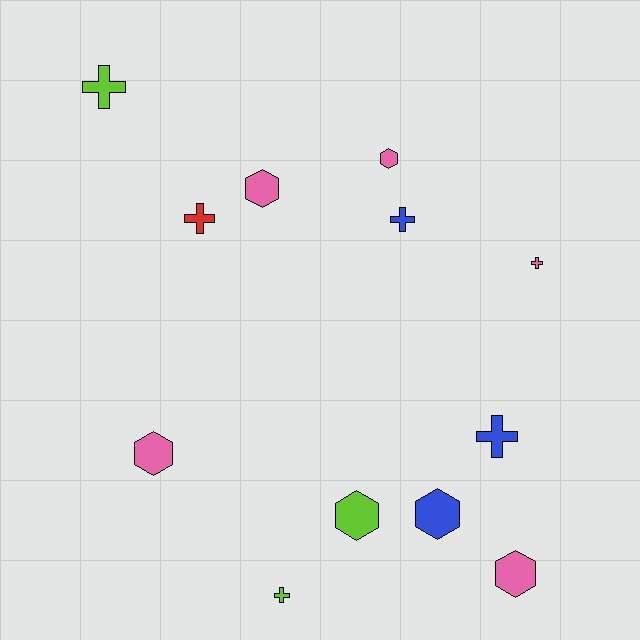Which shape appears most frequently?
Cross, with 6 objects.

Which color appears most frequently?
Pink, with 5 objects.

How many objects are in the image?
There are 12 objects.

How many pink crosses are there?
There is 1 pink cross.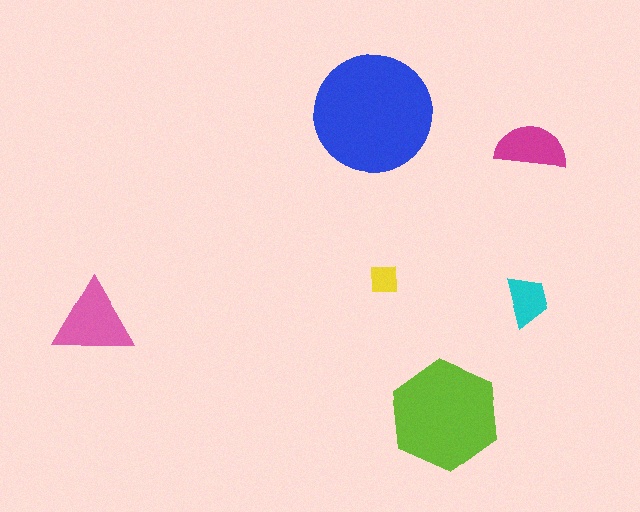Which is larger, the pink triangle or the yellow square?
The pink triangle.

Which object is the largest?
The blue circle.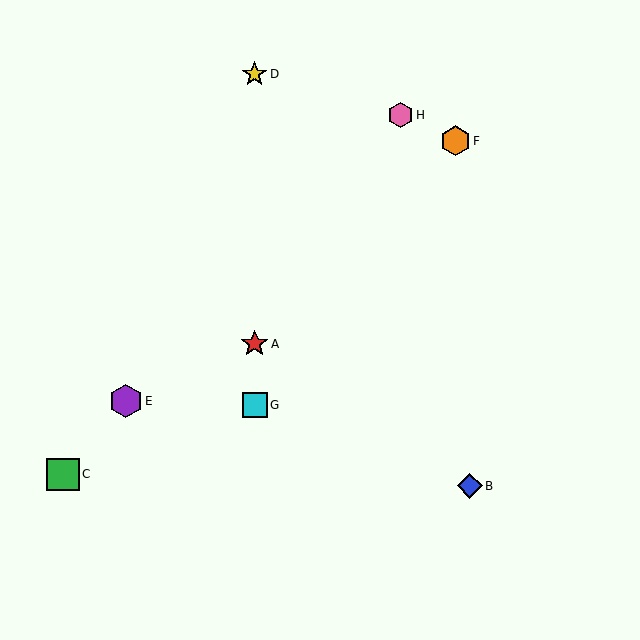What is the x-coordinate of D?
Object D is at x≈255.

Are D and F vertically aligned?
No, D is at x≈255 and F is at x≈455.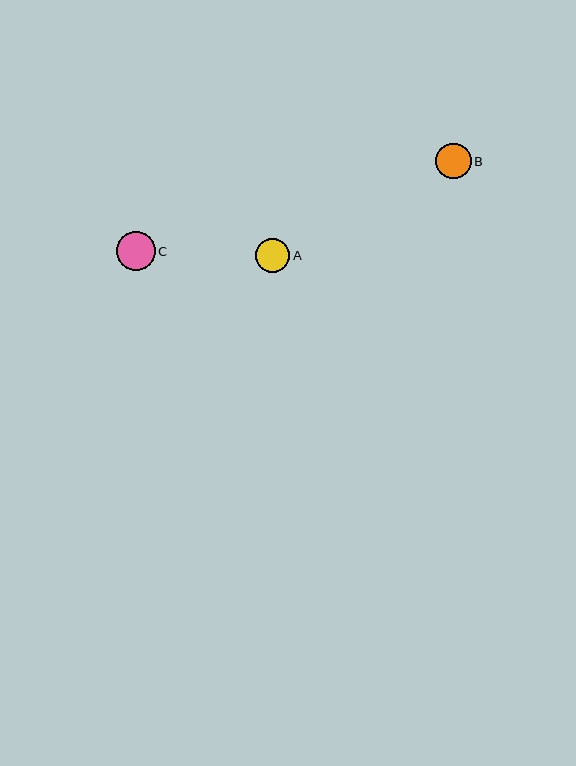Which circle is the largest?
Circle C is the largest with a size of approximately 39 pixels.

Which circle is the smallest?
Circle A is the smallest with a size of approximately 34 pixels.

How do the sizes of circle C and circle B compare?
Circle C and circle B are approximately the same size.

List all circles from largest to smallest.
From largest to smallest: C, B, A.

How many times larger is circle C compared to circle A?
Circle C is approximately 1.1 times the size of circle A.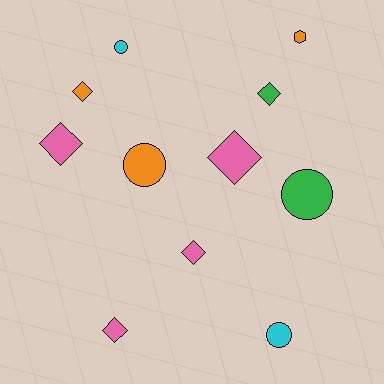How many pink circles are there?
There are no pink circles.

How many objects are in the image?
There are 11 objects.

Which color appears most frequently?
Pink, with 4 objects.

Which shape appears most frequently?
Diamond, with 6 objects.